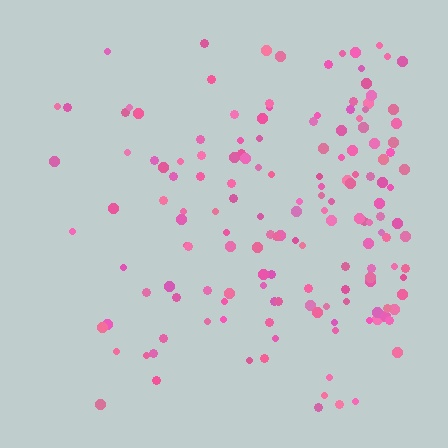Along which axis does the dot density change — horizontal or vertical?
Horizontal.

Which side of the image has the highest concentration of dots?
The right.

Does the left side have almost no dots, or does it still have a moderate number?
Still a moderate number, just noticeably fewer than the right.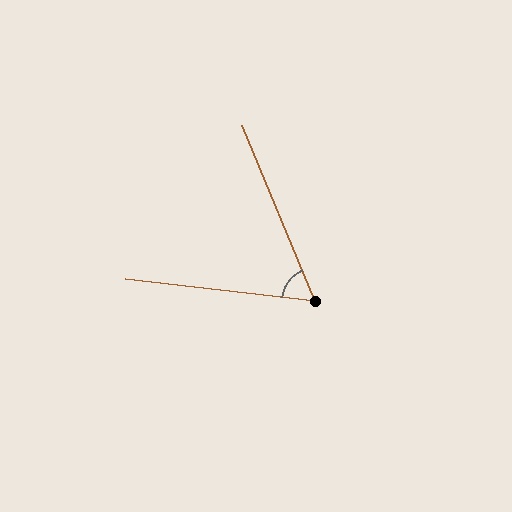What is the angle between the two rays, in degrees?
Approximately 61 degrees.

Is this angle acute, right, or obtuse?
It is acute.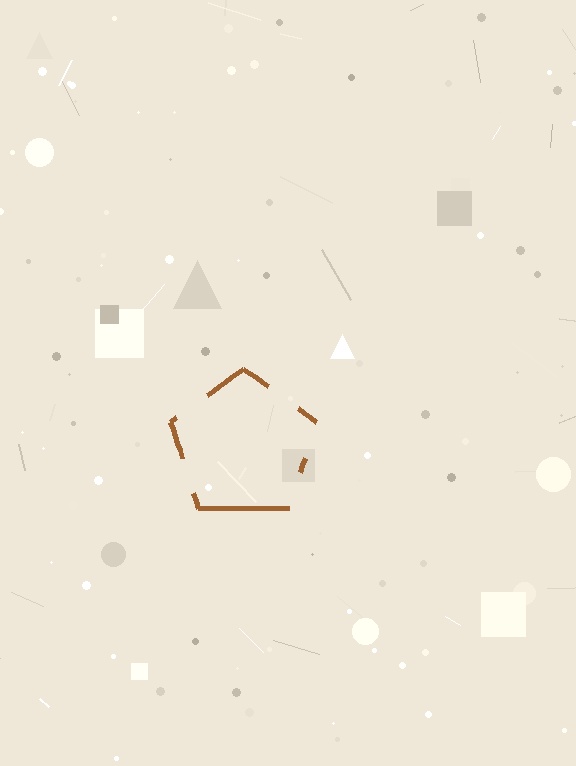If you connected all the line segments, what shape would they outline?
They would outline a pentagon.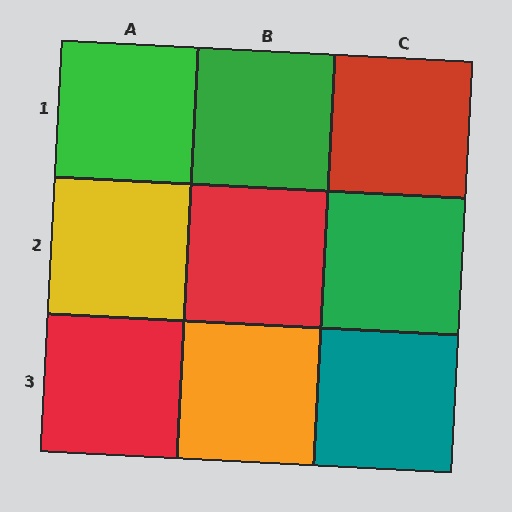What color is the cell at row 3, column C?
Teal.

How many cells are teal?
1 cell is teal.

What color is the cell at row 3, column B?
Orange.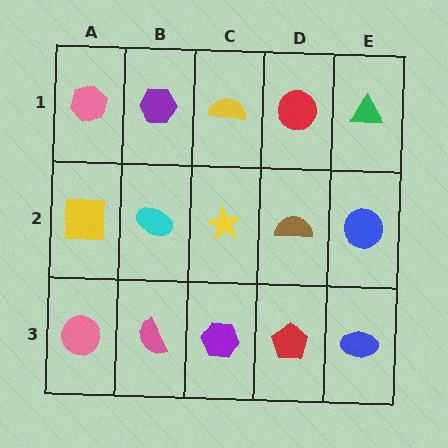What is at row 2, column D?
A brown semicircle.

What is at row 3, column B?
A pink semicircle.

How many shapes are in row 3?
5 shapes.